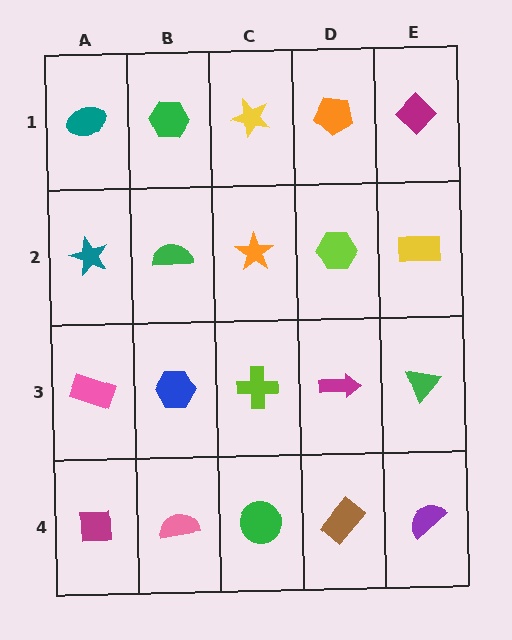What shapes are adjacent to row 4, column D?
A magenta arrow (row 3, column D), a green circle (row 4, column C), a purple semicircle (row 4, column E).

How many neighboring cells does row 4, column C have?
3.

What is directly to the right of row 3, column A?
A blue hexagon.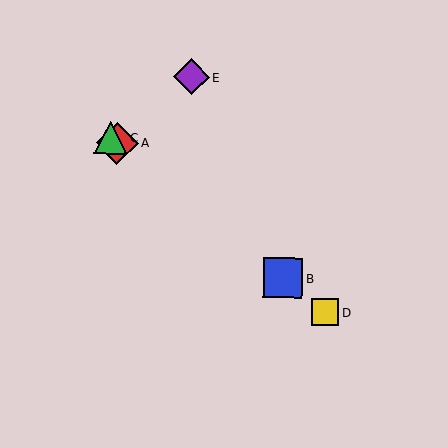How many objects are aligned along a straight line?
4 objects (A, B, C, D) are aligned along a straight line.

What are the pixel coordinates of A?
Object A is at (117, 143).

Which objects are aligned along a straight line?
Objects A, B, C, D are aligned along a straight line.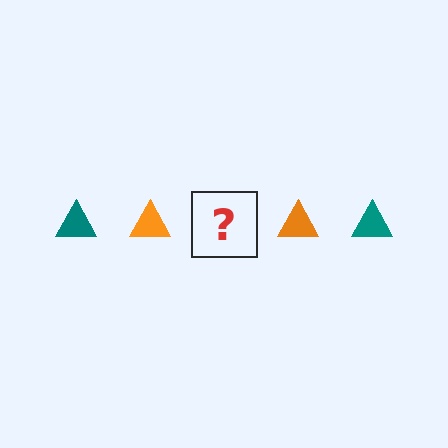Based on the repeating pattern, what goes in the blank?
The blank should be a teal triangle.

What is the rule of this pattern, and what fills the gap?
The rule is that the pattern cycles through teal, orange triangles. The gap should be filled with a teal triangle.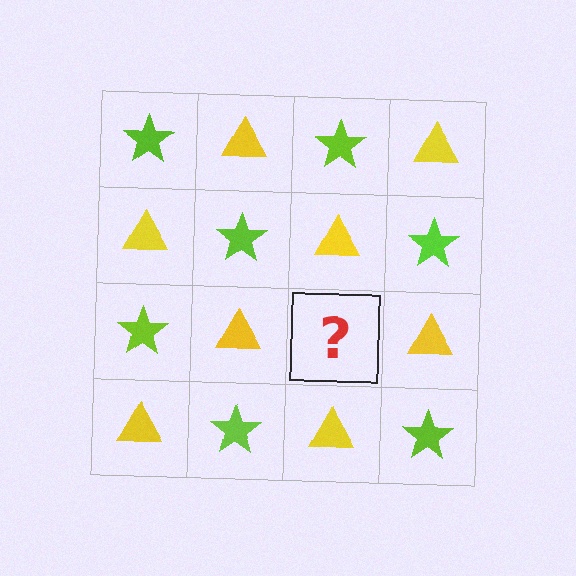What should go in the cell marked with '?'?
The missing cell should contain a lime star.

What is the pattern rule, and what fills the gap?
The rule is that it alternates lime star and yellow triangle in a checkerboard pattern. The gap should be filled with a lime star.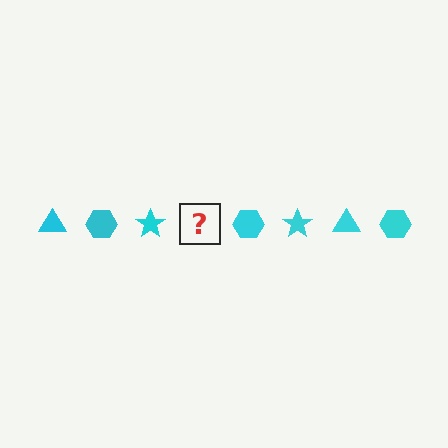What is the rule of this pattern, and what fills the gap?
The rule is that the pattern cycles through triangle, hexagon, star shapes in cyan. The gap should be filled with a cyan triangle.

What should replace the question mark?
The question mark should be replaced with a cyan triangle.